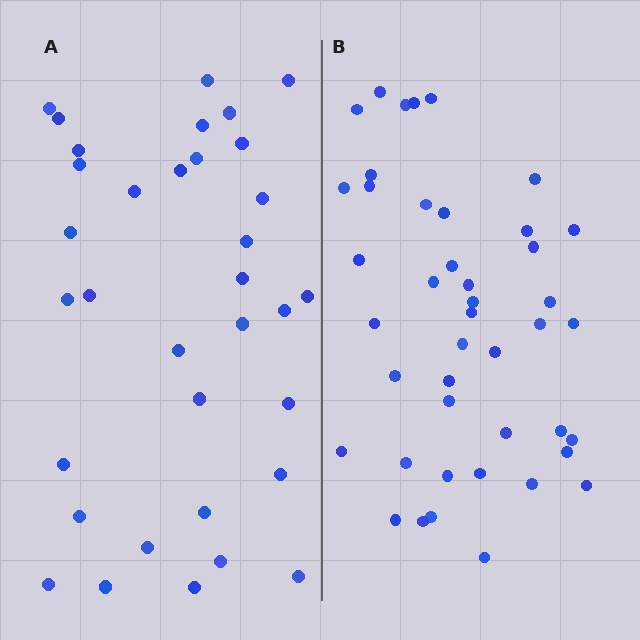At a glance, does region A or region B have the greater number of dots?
Region B (the right region) has more dots.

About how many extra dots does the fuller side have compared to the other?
Region B has roughly 8 or so more dots than region A.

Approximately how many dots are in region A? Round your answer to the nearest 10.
About 30 dots. (The exact count is 34, which rounds to 30.)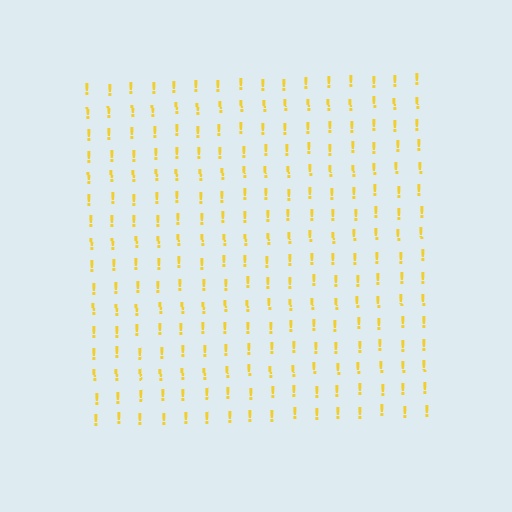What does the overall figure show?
The overall figure shows a square.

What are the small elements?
The small elements are exclamation marks.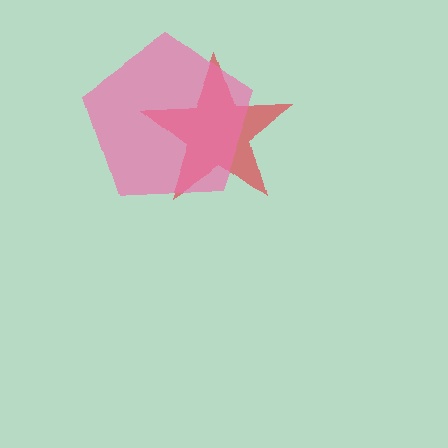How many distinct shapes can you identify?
There are 2 distinct shapes: a red star, a pink pentagon.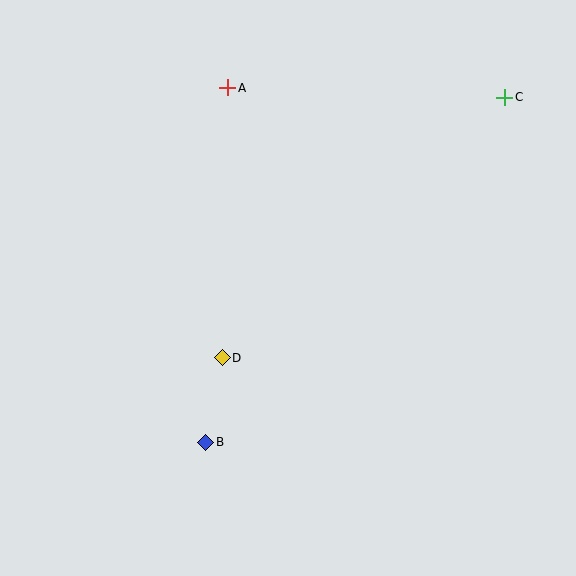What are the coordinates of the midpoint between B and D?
The midpoint between B and D is at (214, 400).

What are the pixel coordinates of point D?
Point D is at (222, 358).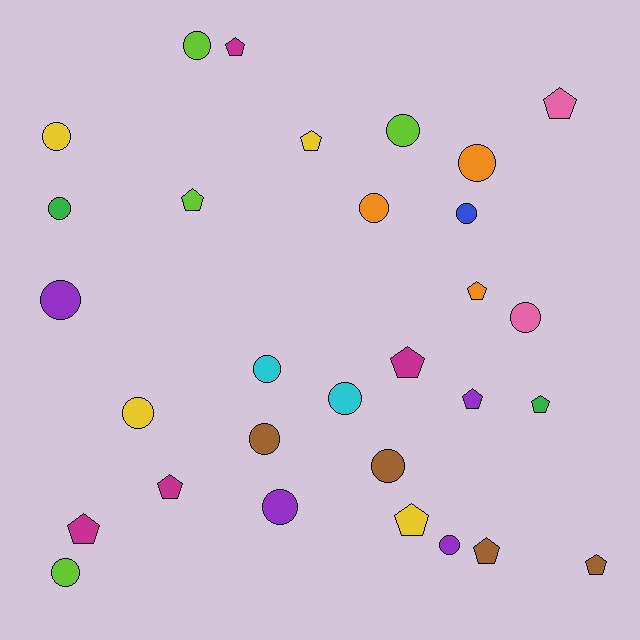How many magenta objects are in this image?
There are 4 magenta objects.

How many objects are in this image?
There are 30 objects.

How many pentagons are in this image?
There are 13 pentagons.